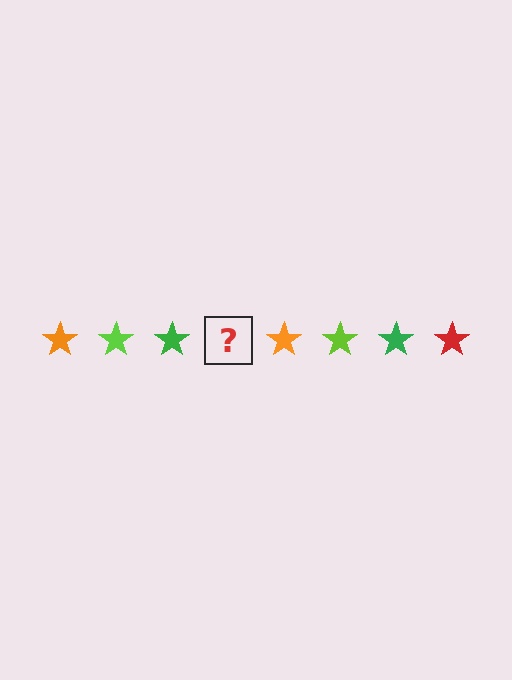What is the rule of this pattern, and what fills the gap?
The rule is that the pattern cycles through orange, lime, green, red stars. The gap should be filled with a red star.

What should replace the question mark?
The question mark should be replaced with a red star.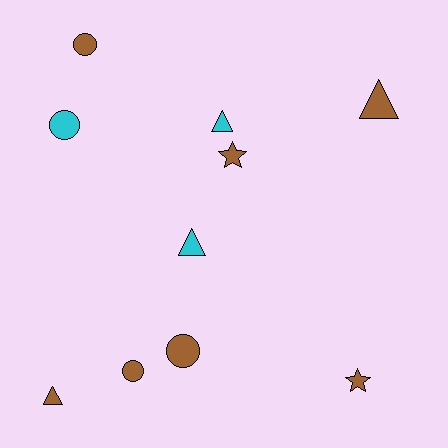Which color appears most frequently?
Brown, with 7 objects.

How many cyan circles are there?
There is 1 cyan circle.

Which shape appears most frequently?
Circle, with 4 objects.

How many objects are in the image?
There are 10 objects.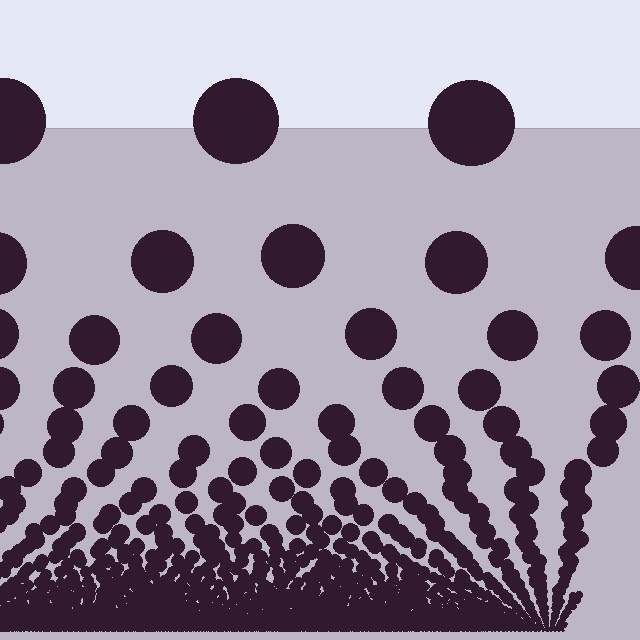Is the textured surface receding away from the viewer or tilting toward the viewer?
The surface appears to tilt toward the viewer. Texture elements get larger and sparser toward the top.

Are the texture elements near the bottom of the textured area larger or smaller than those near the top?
Smaller. The gradient is inverted — elements near the bottom are smaller and denser.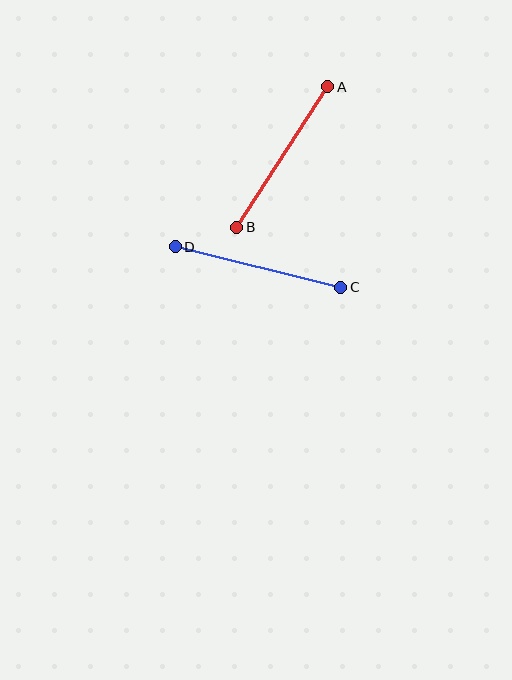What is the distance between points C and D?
The distance is approximately 170 pixels.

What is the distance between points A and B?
The distance is approximately 167 pixels.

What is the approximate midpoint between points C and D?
The midpoint is at approximately (258, 267) pixels.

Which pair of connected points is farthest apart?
Points C and D are farthest apart.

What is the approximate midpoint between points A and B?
The midpoint is at approximately (282, 157) pixels.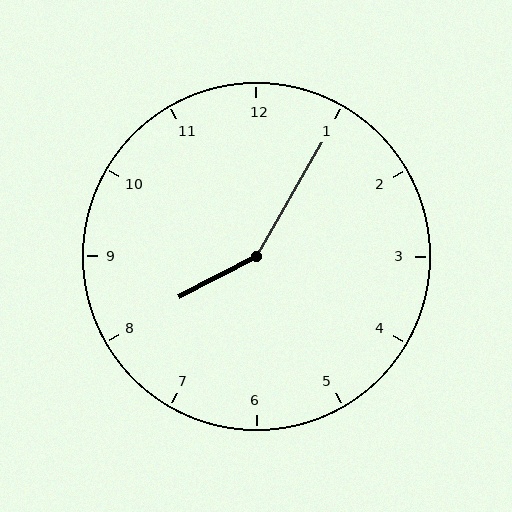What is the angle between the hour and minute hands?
Approximately 148 degrees.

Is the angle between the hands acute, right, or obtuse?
It is obtuse.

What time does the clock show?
8:05.